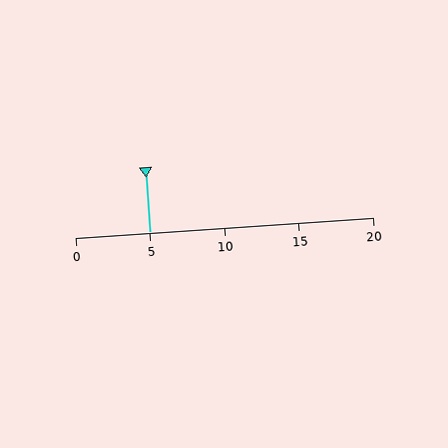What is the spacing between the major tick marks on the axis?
The major ticks are spaced 5 apart.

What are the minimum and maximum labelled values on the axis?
The axis runs from 0 to 20.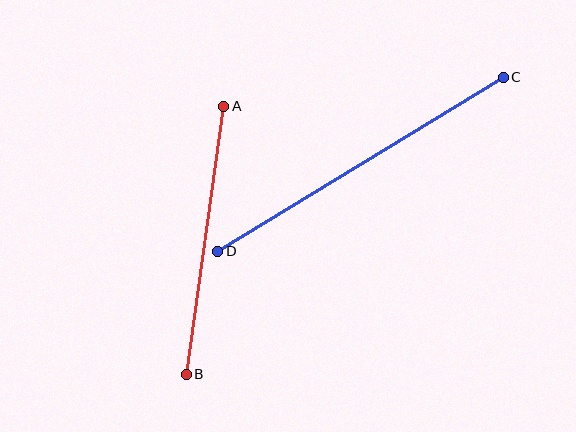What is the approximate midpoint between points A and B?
The midpoint is at approximately (205, 240) pixels.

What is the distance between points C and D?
The distance is approximately 335 pixels.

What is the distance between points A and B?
The distance is approximately 270 pixels.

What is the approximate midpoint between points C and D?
The midpoint is at approximately (361, 164) pixels.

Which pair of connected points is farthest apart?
Points C and D are farthest apart.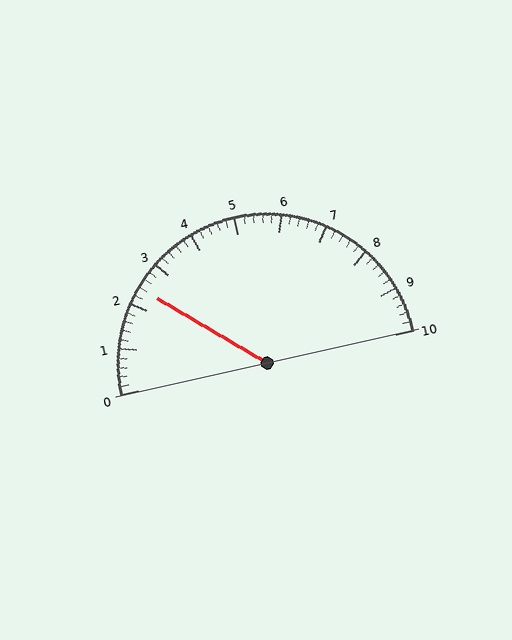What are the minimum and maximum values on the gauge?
The gauge ranges from 0 to 10.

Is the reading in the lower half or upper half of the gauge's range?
The reading is in the lower half of the range (0 to 10).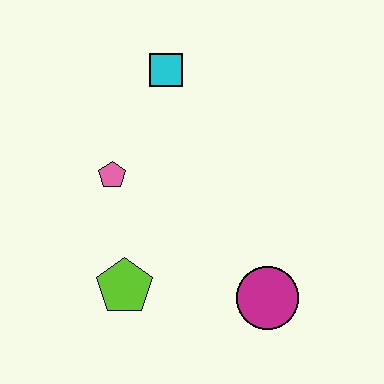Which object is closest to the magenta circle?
The lime pentagon is closest to the magenta circle.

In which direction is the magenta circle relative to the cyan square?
The magenta circle is below the cyan square.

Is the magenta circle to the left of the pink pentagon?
No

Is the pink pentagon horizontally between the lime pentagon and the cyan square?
No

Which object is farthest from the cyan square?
The magenta circle is farthest from the cyan square.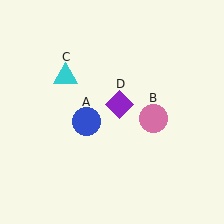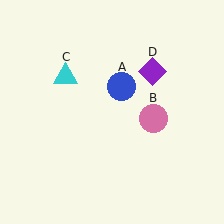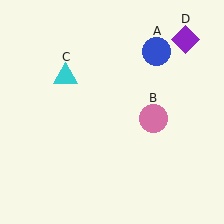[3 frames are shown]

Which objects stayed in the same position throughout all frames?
Pink circle (object B) and cyan triangle (object C) remained stationary.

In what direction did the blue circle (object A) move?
The blue circle (object A) moved up and to the right.